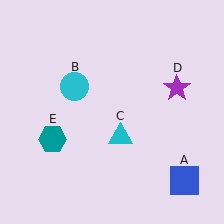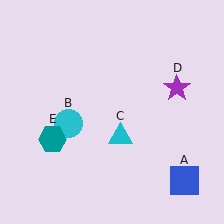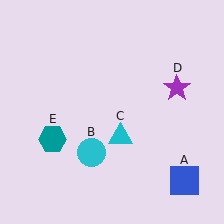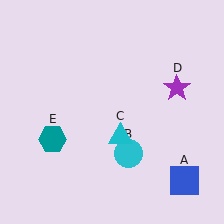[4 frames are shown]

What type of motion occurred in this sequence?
The cyan circle (object B) rotated counterclockwise around the center of the scene.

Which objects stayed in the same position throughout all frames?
Blue square (object A) and cyan triangle (object C) and purple star (object D) and teal hexagon (object E) remained stationary.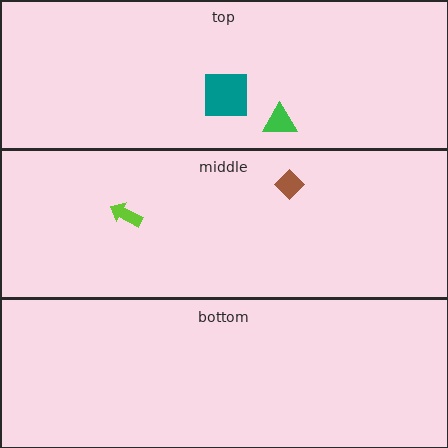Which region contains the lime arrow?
The middle region.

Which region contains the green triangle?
The top region.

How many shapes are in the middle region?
2.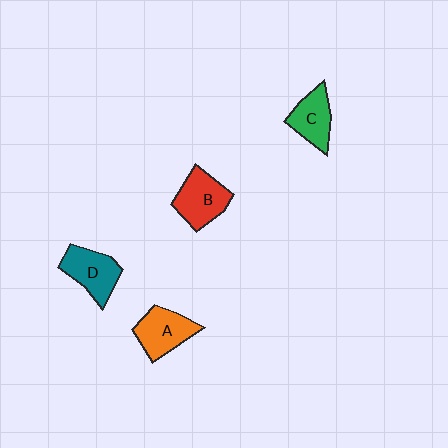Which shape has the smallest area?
Shape C (green).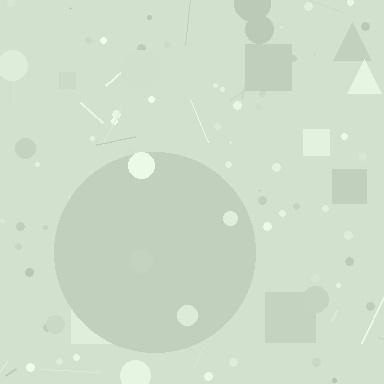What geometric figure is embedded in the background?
A circle is embedded in the background.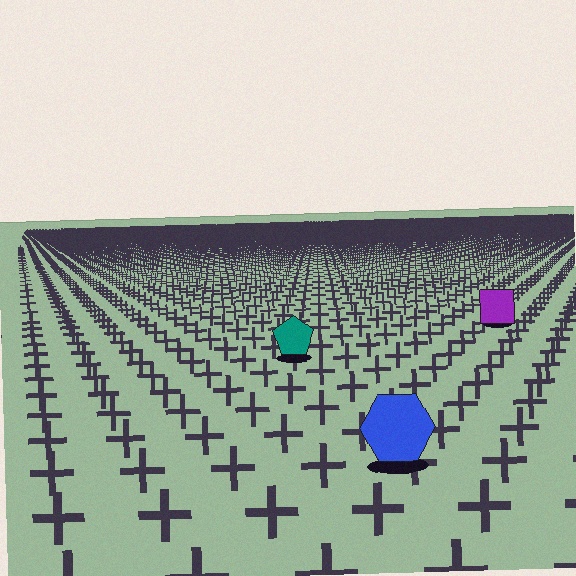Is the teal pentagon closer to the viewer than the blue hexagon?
No. The blue hexagon is closer — you can tell from the texture gradient: the ground texture is coarser near it.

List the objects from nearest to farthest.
From nearest to farthest: the blue hexagon, the teal pentagon, the purple square.